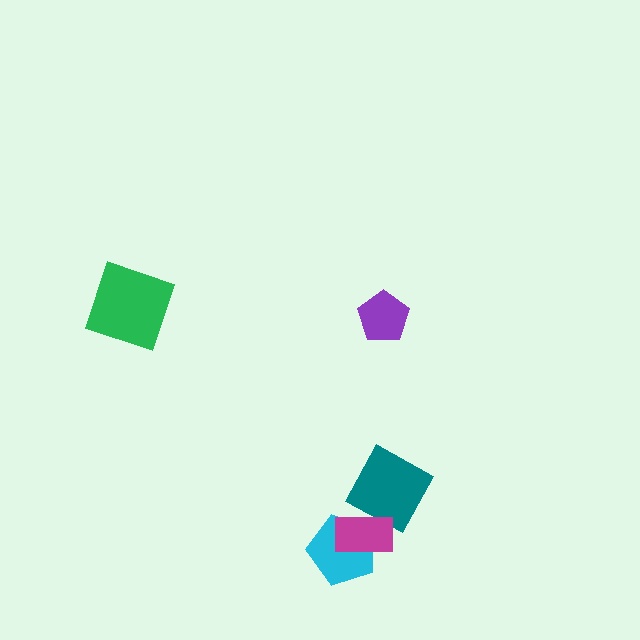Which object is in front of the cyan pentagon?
The magenta rectangle is in front of the cyan pentagon.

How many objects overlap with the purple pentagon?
0 objects overlap with the purple pentagon.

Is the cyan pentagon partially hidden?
Yes, it is partially covered by another shape.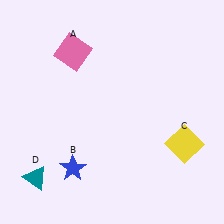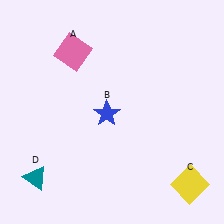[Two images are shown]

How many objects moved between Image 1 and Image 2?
2 objects moved between the two images.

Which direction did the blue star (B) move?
The blue star (B) moved up.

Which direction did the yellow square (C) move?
The yellow square (C) moved down.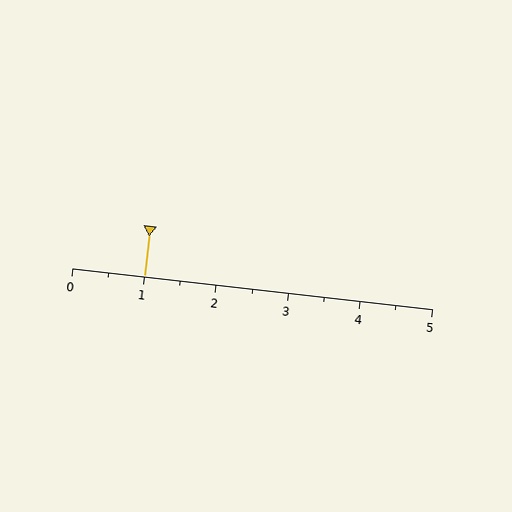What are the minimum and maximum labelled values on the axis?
The axis runs from 0 to 5.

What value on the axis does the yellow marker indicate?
The marker indicates approximately 1.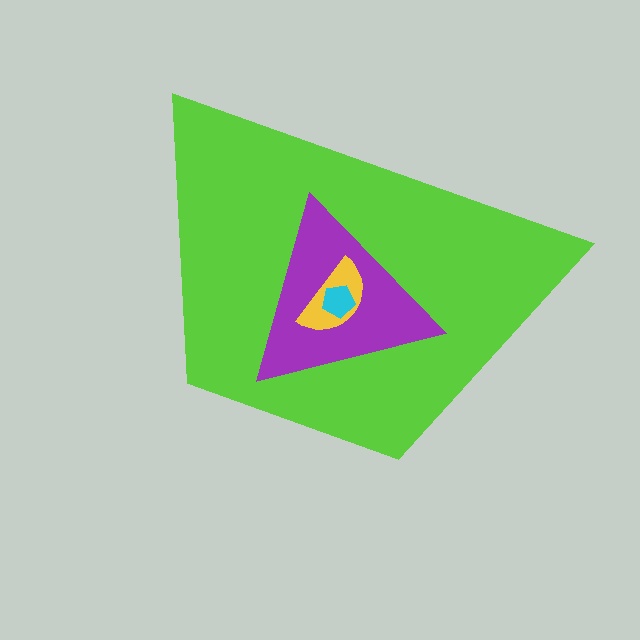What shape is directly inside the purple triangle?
The yellow semicircle.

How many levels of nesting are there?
4.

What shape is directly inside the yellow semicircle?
The cyan pentagon.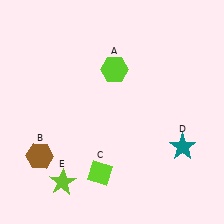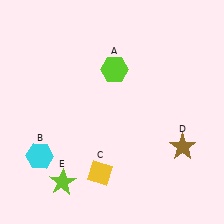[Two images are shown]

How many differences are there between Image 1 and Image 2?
There are 3 differences between the two images.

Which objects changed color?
B changed from brown to cyan. C changed from lime to yellow. D changed from teal to brown.